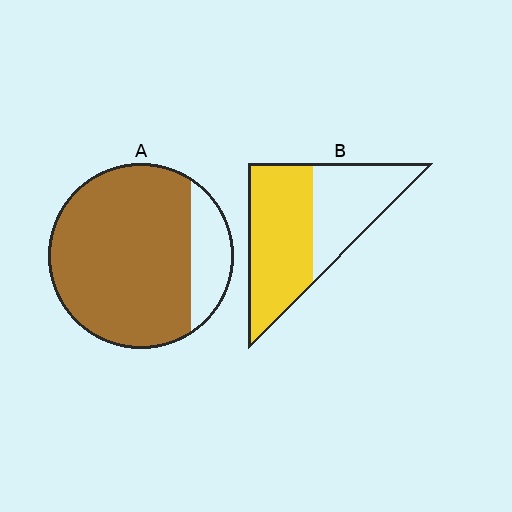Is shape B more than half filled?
Yes.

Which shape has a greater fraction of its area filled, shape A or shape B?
Shape A.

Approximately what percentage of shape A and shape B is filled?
A is approximately 85% and B is approximately 60%.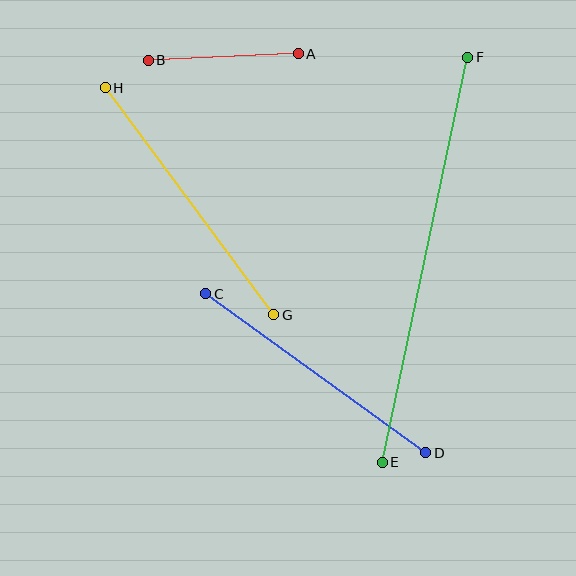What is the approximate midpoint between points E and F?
The midpoint is at approximately (425, 260) pixels.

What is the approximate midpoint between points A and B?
The midpoint is at approximately (223, 57) pixels.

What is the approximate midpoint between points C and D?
The midpoint is at approximately (316, 373) pixels.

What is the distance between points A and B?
The distance is approximately 150 pixels.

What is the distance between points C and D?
The distance is approximately 272 pixels.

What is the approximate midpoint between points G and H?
The midpoint is at approximately (189, 201) pixels.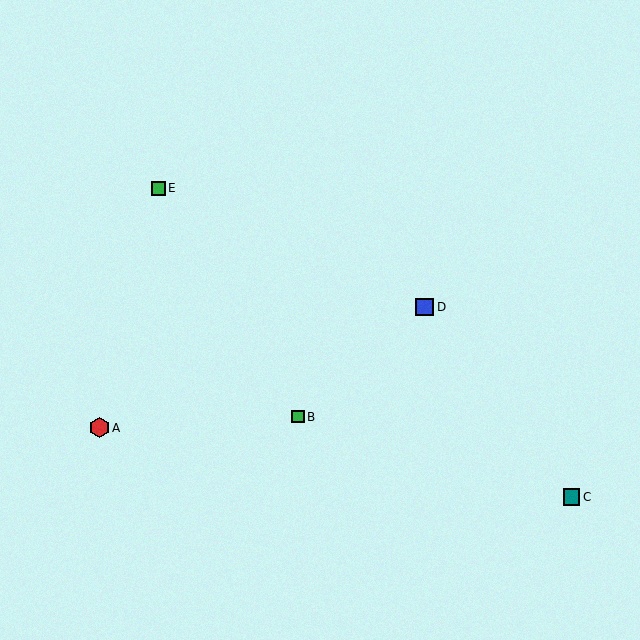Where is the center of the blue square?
The center of the blue square is at (425, 307).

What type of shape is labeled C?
Shape C is a teal square.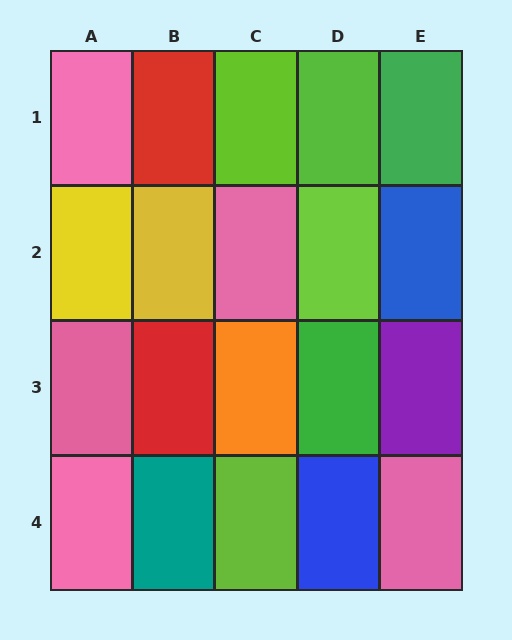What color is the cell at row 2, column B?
Yellow.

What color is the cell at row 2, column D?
Lime.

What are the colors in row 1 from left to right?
Pink, red, lime, lime, green.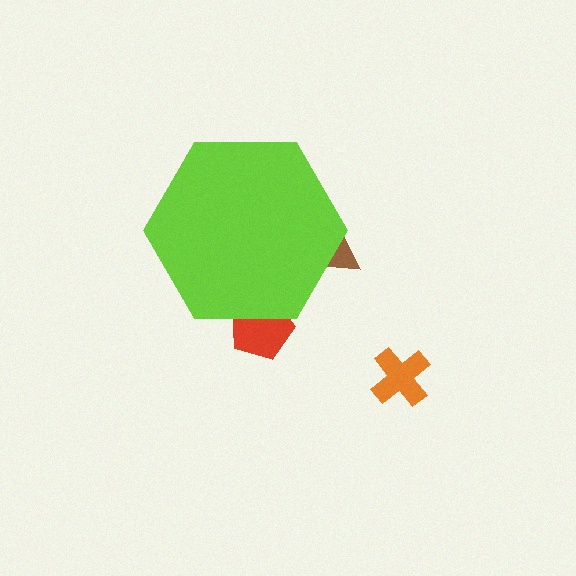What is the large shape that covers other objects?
A lime hexagon.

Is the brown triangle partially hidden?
Yes, the brown triangle is partially hidden behind the lime hexagon.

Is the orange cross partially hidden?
No, the orange cross is fully visible.